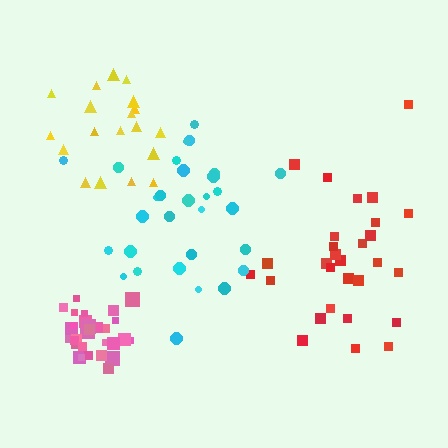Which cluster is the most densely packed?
Pink.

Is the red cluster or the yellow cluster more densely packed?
Yellow.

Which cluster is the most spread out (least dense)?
Red.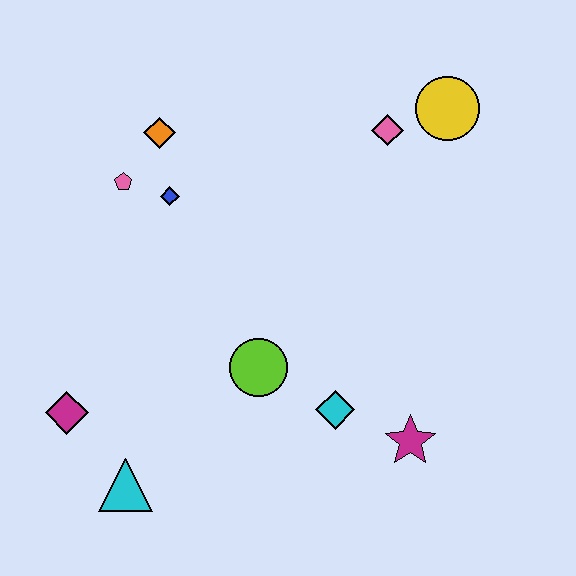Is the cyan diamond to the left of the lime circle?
No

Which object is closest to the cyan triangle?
The magenta diamond is closest to the cyan triangle.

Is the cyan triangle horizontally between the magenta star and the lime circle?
No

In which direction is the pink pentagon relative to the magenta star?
The pink pentagon is to the left of the magenta star.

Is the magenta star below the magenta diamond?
Yes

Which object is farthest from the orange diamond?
The magenta star is farthest from the orange diamond.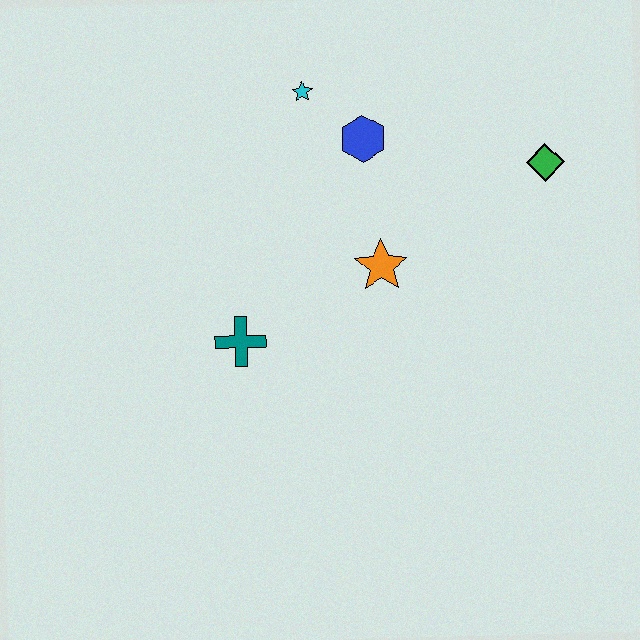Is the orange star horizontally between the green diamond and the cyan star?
Yes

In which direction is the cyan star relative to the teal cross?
The cyan star is above the teal cross.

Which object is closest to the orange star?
The blue hexagon is closest to the orange star.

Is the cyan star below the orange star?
No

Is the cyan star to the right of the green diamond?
No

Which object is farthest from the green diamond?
The teal cross is farthest from the green diamond.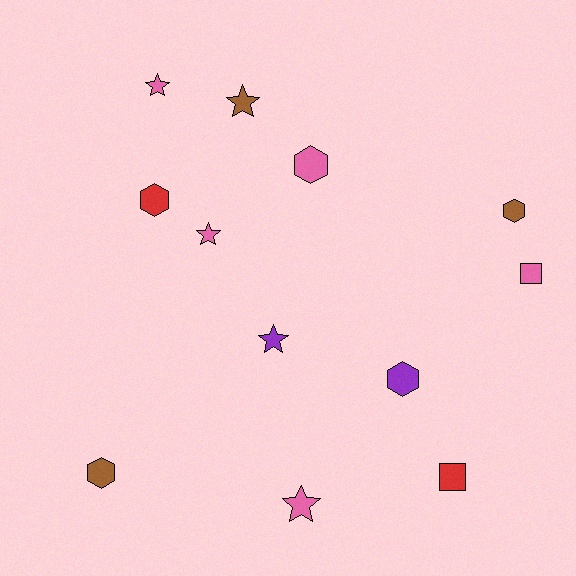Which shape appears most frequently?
Star, with 5 objects.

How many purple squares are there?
There are no purple squares.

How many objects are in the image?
There are 12 objects.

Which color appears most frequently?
Pink, with 5 objects.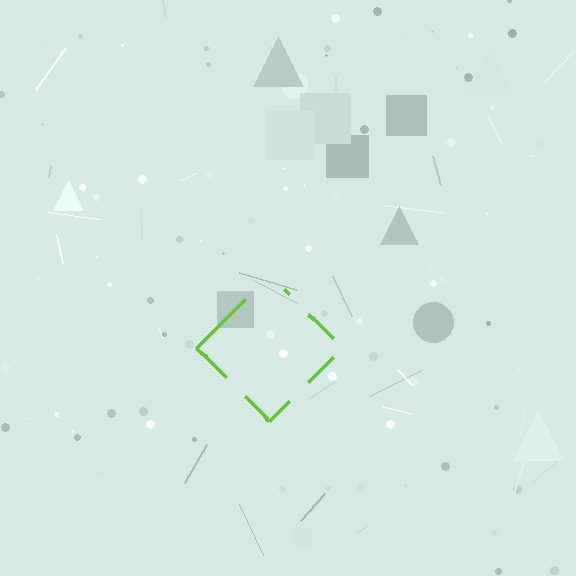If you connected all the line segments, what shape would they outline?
They would outline a diamond.